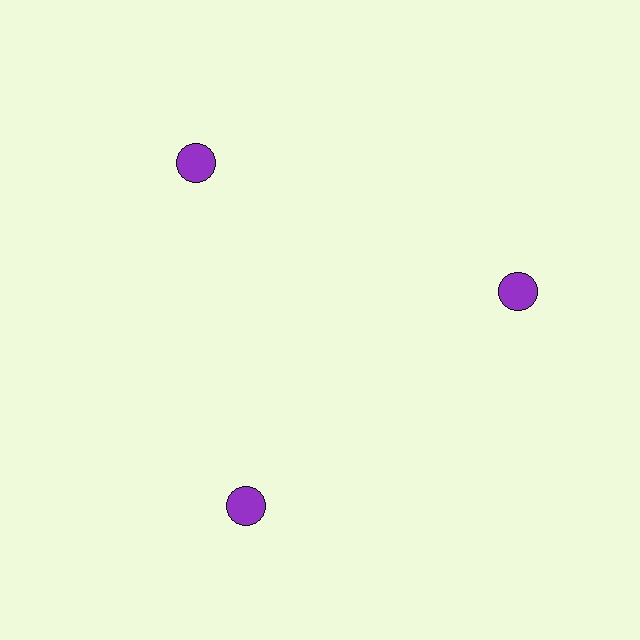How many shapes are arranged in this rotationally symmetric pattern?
There are 3 shapes, arranged in 3 groups of 1.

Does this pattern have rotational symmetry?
Yes, this pattern has 3-fold rotational symmetry. It looks the same after rotating 120 degrees around the center.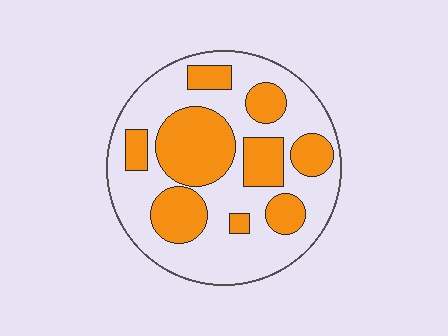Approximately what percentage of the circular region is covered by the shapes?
Approximately 40%.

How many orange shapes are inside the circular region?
9.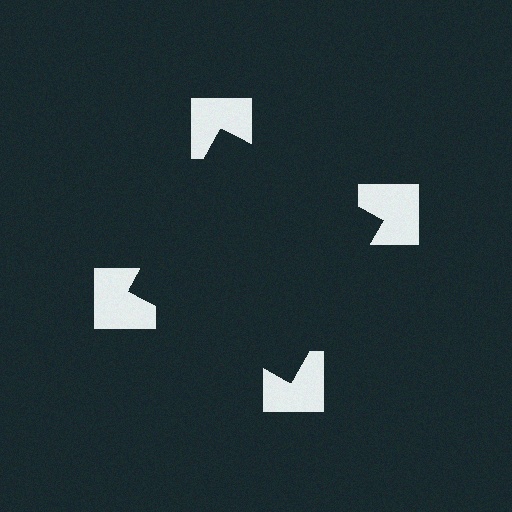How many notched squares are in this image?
There are 4 — one at each vertex of the illusory square.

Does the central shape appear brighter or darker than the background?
It typically appears slightly darker than the background, even though no actual brightness change is drawn.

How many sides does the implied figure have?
4 sides.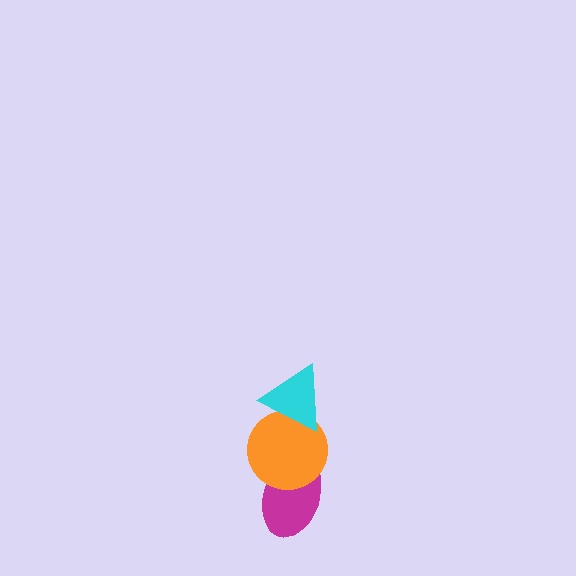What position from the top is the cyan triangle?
The cyan triangle is 1st from the top.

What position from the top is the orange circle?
The orange circle is 2nd from the top.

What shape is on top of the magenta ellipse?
The orange circle is on top of the magenta ellipse.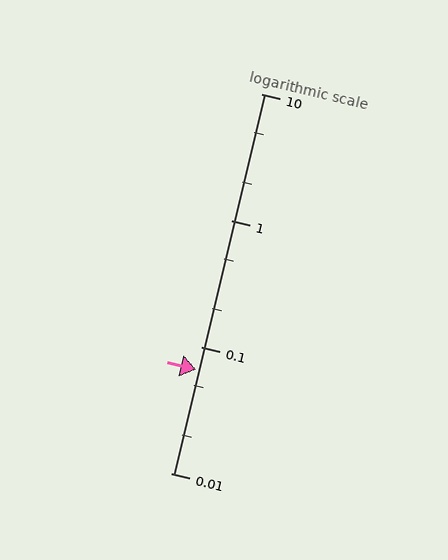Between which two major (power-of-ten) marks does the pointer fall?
The pointer is between 0.01 and 0.1.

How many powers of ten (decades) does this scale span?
The scale spans 3 decades, from 0.01 to 10.